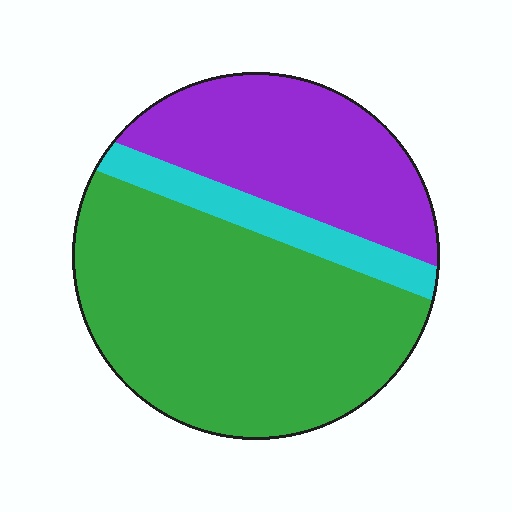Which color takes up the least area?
Cyan, at roughly 10%.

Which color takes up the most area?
Green, at roughly 60%.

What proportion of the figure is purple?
Purple covers 31% of the figure.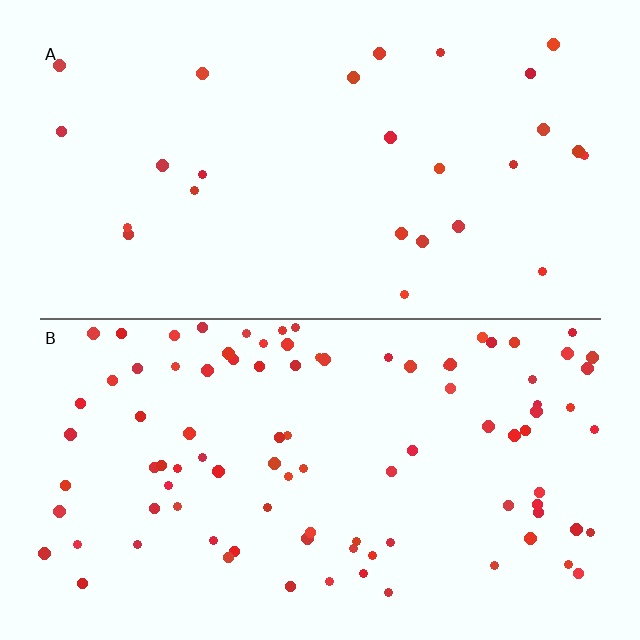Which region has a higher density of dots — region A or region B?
B (the bottom).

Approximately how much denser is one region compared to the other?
Approximately 3.7× — region B over region A.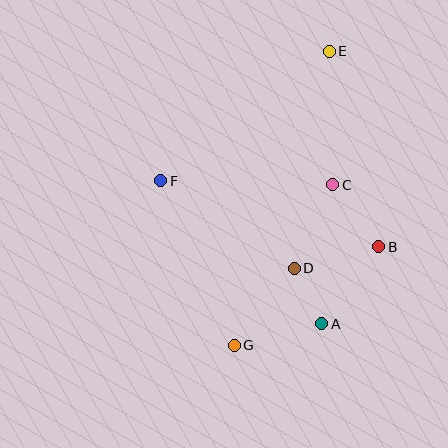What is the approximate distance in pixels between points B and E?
The distance between B and E is approximately 202 pixels.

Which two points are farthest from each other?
Points E and G are farthest from each other.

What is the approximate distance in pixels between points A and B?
The distance between A and B is approximately 96 pixels.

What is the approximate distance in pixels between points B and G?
The distance between B and G is approximately 175 pixels.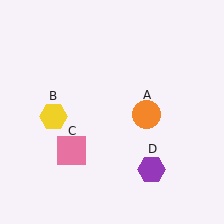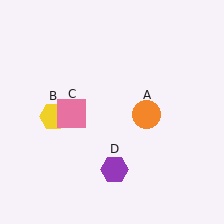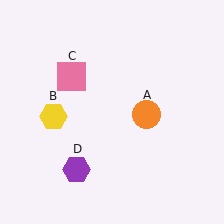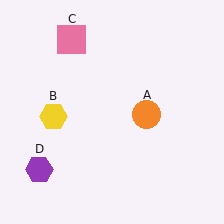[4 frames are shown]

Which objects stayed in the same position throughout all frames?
Orange circle (object A) and yellow hexagon (object B) remained stationary.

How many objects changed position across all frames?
2 objects changed position: pink square (object C), purple hexagon (object D).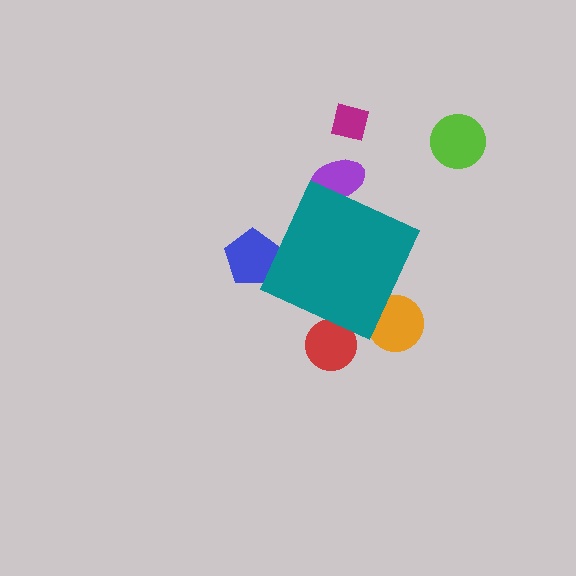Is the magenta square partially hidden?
No, the magenta square is fully visible.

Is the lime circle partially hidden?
No, the lime circle is fully visible.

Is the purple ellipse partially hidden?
Yes, the purple ellipse is partially hidden behind the teal diamond.